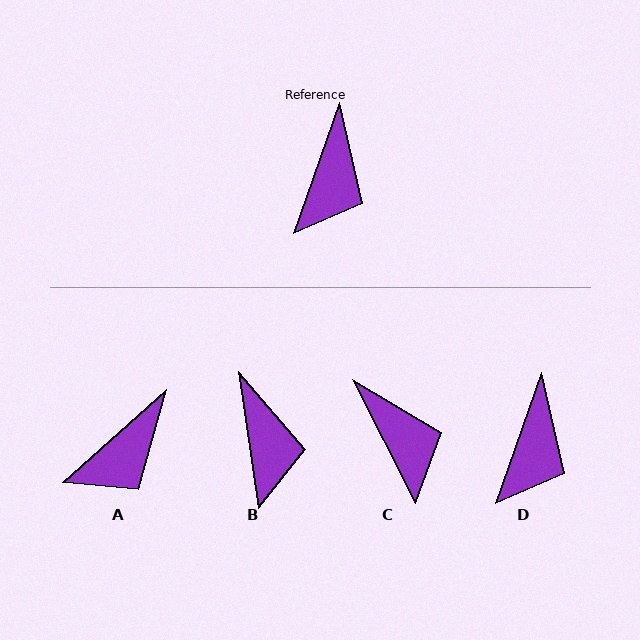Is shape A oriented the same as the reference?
No, it is off by about 29 degrees.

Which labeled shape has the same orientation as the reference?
D.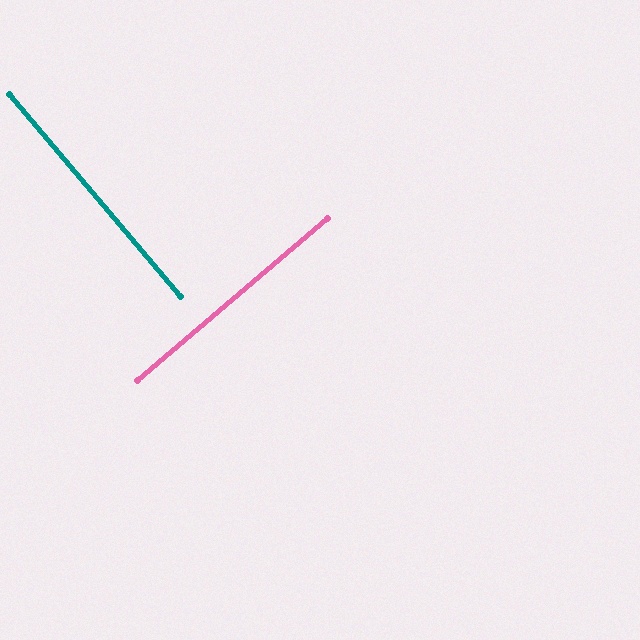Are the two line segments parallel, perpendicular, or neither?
Perpendicular — they meet at approximately 90°.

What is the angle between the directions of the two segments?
Approximately 90 degrees.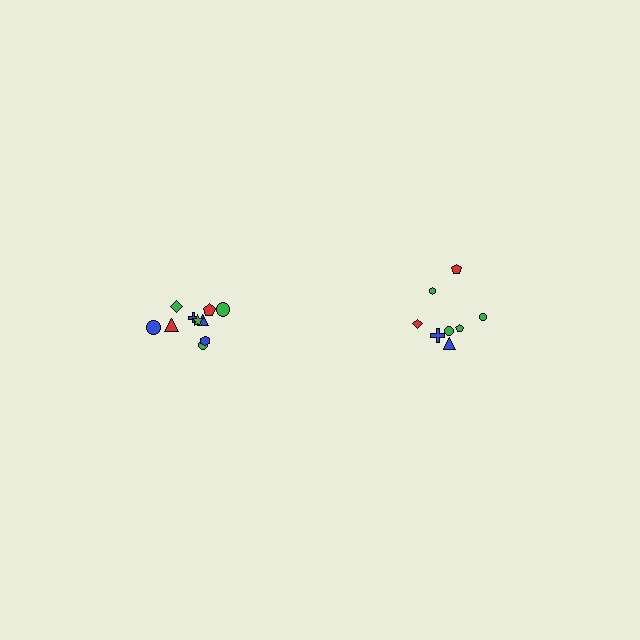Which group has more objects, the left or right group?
The left group.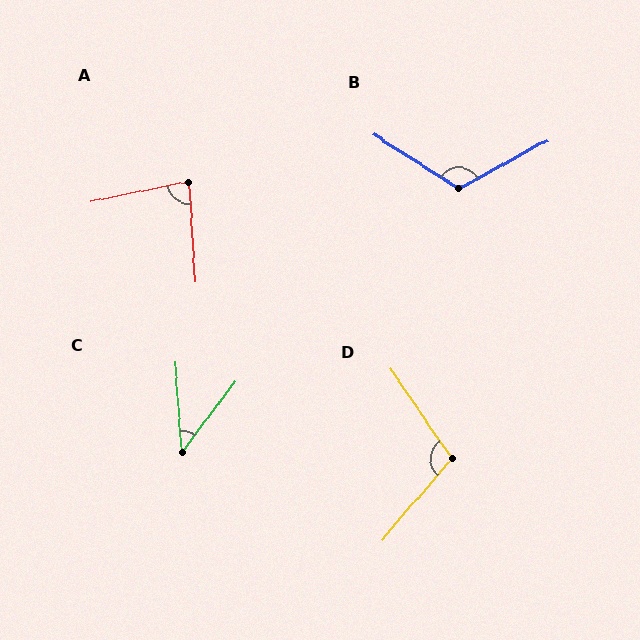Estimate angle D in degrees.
Approximately 105 degrees.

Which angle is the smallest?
C, at approximately 41 degrees.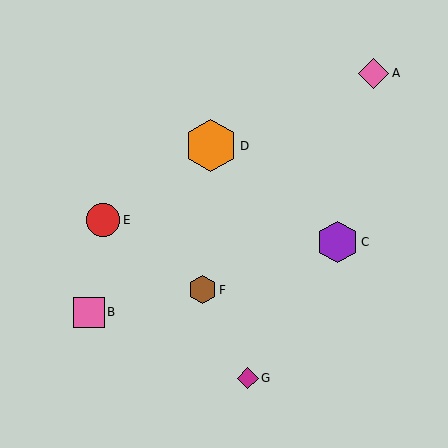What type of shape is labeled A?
Shape A is a pink diamond.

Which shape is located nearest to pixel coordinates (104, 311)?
The pink square (labeled B) at (89, 312) is nearest to that location.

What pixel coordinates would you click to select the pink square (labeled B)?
Click at (89, 312) to select the pink square B.